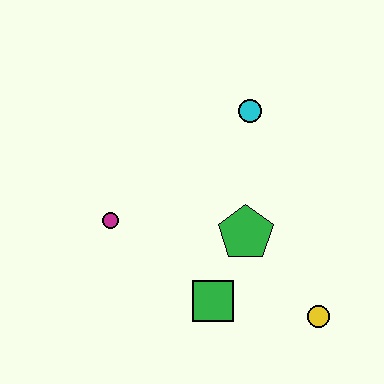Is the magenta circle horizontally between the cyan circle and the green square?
No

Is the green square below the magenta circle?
Yes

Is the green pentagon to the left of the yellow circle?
Yes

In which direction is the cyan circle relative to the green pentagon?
The cyan circle is above the green pentagon.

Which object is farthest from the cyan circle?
The yellow circle is farthest from the cyan circle.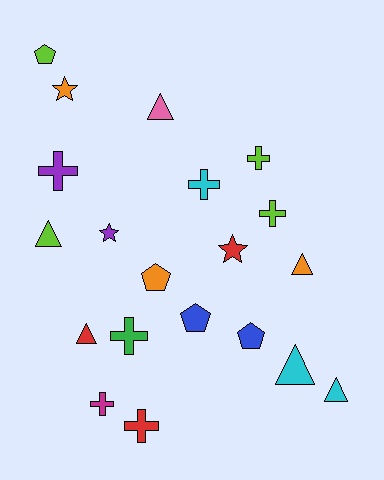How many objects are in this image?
There are 20 objects.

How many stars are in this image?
There are 3 stars.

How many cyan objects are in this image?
There are 3 cyan objects.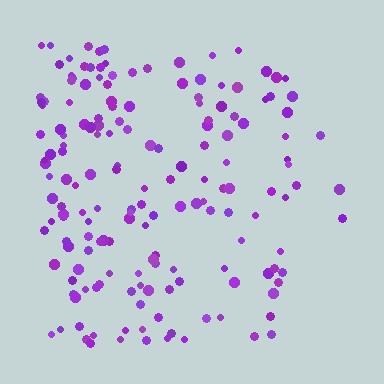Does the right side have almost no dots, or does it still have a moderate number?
Still a moderate number, just noticeably fewer than the left.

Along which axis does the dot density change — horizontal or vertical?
Horizontal.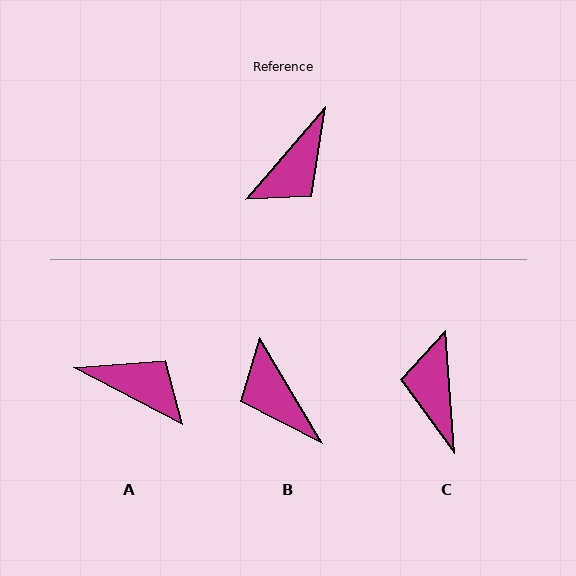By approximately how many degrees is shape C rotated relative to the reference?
Approximately 135 degrees clockwise.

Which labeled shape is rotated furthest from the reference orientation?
C, about 135 degrees away.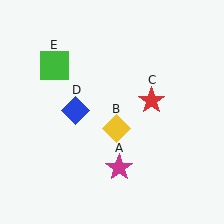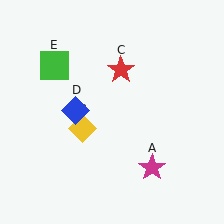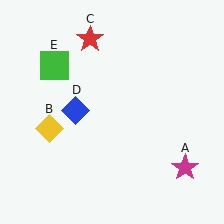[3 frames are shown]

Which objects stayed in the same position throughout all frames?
Blue diamond (object D) and green square (object E) remained stationary.